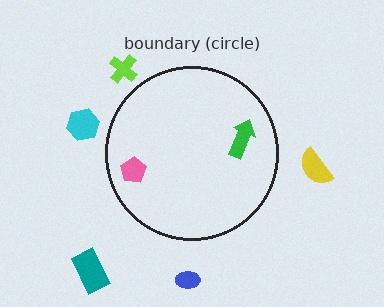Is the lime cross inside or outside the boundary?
Outside.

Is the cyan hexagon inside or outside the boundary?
Outside.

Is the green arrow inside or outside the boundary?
Inside.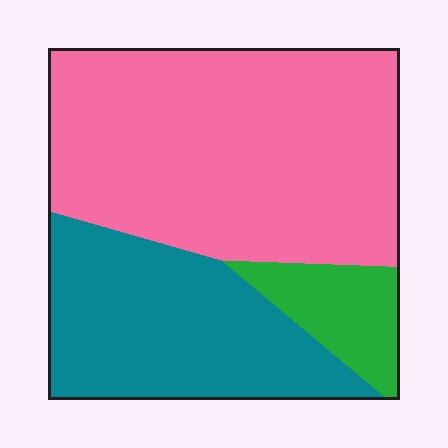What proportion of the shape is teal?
Teal takes up about one third (1/3) of the shape.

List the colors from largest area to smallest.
From largest to smallest: pink, teal, green.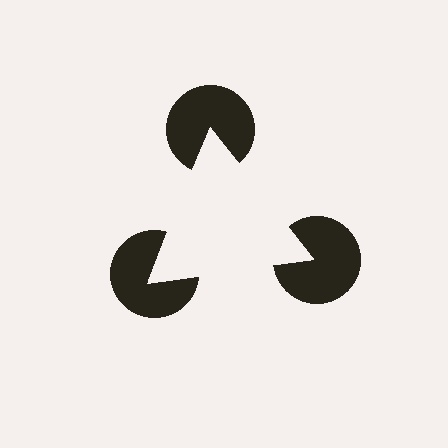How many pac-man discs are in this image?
There are 3 — one at each vertex of the illusory triangle.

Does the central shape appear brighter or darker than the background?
It typically appears slightly brighter than the background, even though no actual brightness change is drawn.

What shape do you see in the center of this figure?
An illusory triangle — its edges are inferred from the aligned wedge cuts in the pac-man discs, not physically drawn.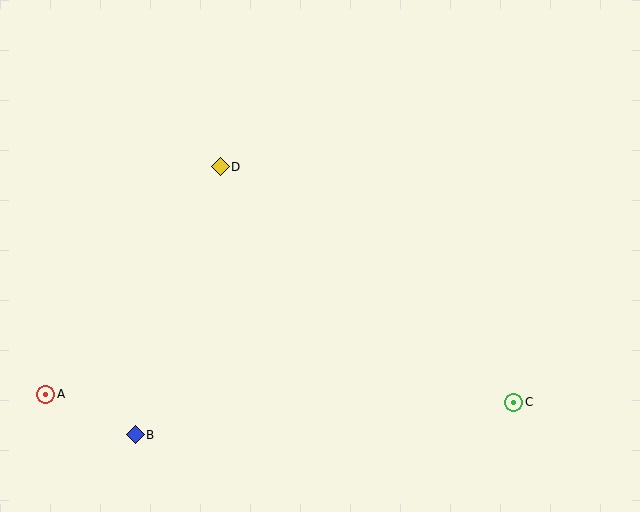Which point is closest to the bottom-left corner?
Point A is closest to the bottom-left corner.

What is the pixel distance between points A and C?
The distance between A and C is 468 pixels.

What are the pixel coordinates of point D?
Point D is at (220, 167).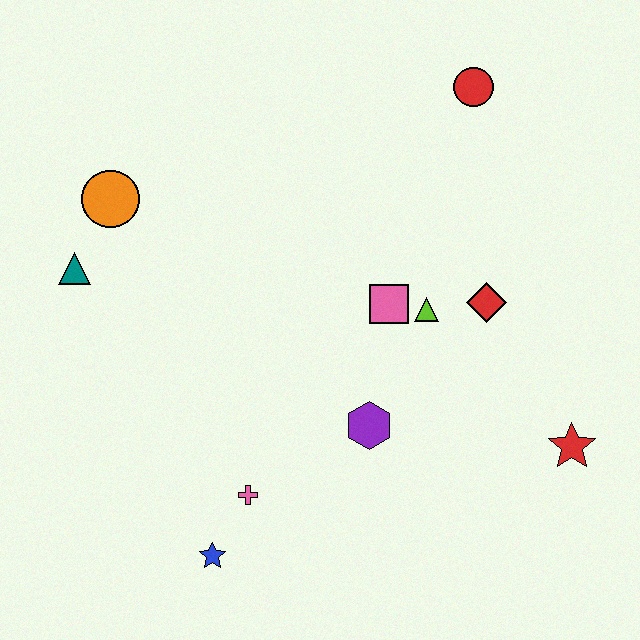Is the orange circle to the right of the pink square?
No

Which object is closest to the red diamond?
The lime triangle is closest to the red diamond.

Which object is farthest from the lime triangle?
The teal triangle is farthest from the lime triangle.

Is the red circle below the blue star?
No